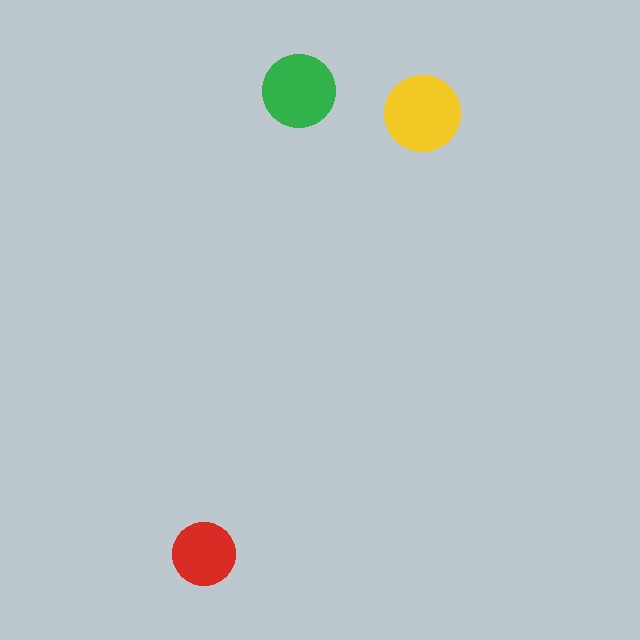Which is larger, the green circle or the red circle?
The green one.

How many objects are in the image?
There are 3 objects in the image.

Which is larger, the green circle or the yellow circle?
The yellow one.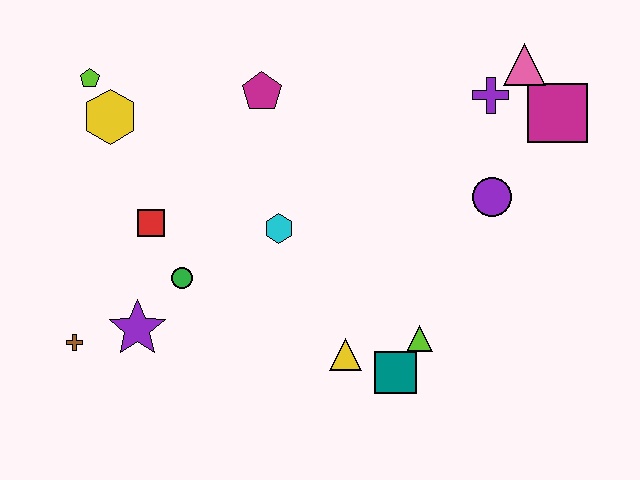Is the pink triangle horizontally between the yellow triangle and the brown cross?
No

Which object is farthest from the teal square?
The lime pentagon is farthest from the teal square.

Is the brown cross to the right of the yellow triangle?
No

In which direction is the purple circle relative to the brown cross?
The purple circle is to the right of the brown cross.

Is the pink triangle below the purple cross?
No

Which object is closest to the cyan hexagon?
The green circle is closest to the cyan hexagon.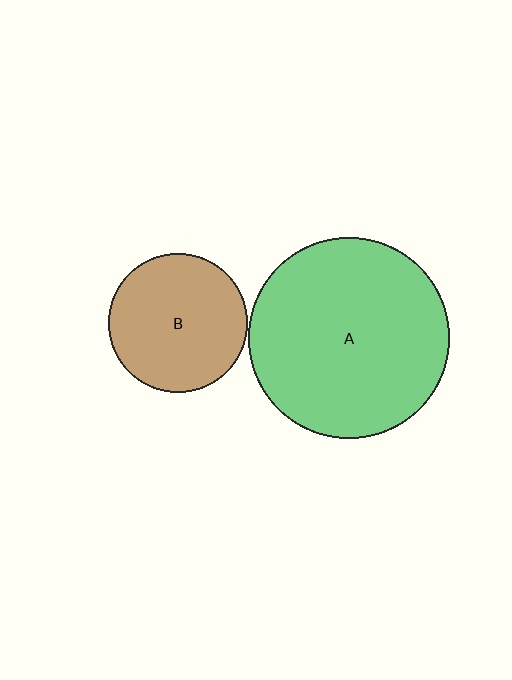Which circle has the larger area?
Circle A (green).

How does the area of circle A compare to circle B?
Approximately 2.1 times.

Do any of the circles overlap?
No, none of the circles overlap.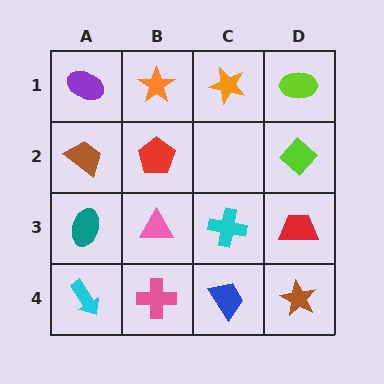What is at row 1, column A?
A purple ellipse.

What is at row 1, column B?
An orange star.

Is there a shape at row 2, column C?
No, that cell is empty.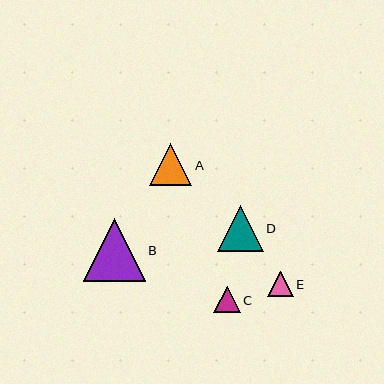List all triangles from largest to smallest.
From largest to smallest: B, D, A, C, E.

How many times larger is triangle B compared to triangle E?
Triangle B is approximately 2.5 times the size of triangle E.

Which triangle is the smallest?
Triangle E is the smallest with a size of approximately 25 pixels.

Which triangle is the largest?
Triangle B is the largest with a size of approximately 62 pixels.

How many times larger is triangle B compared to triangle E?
Triangle B is approximately 2.5 times the size of triangle E.